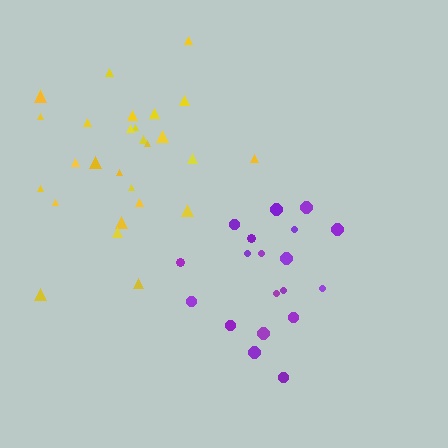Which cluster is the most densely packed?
Purple.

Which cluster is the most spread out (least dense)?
Yellow.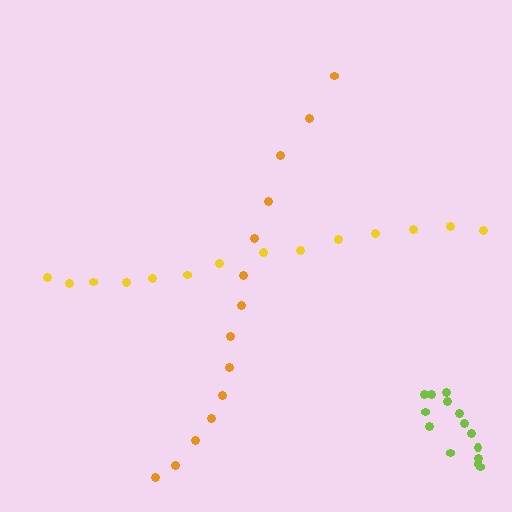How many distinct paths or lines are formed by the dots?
There are 3 distinct paths.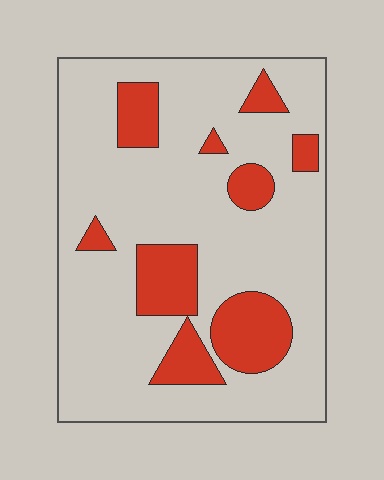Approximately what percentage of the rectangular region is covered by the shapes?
Approximately 20%.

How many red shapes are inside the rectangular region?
9.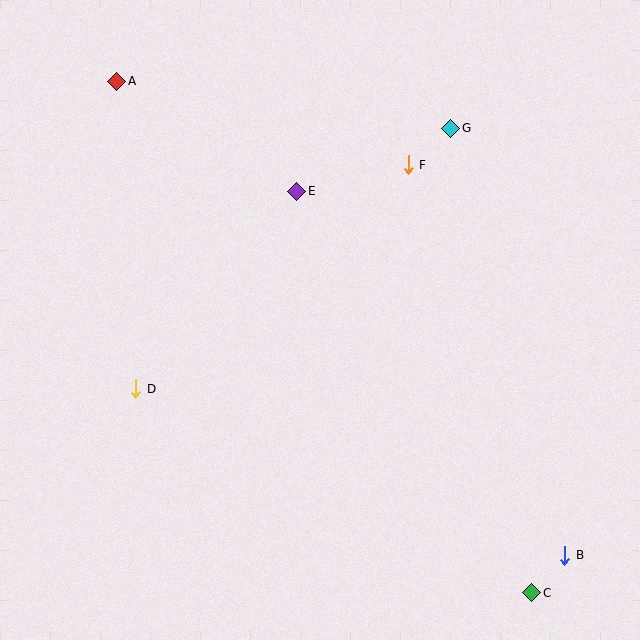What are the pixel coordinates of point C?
Point C is at (532, 593).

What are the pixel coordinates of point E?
Point E is at (297, 191).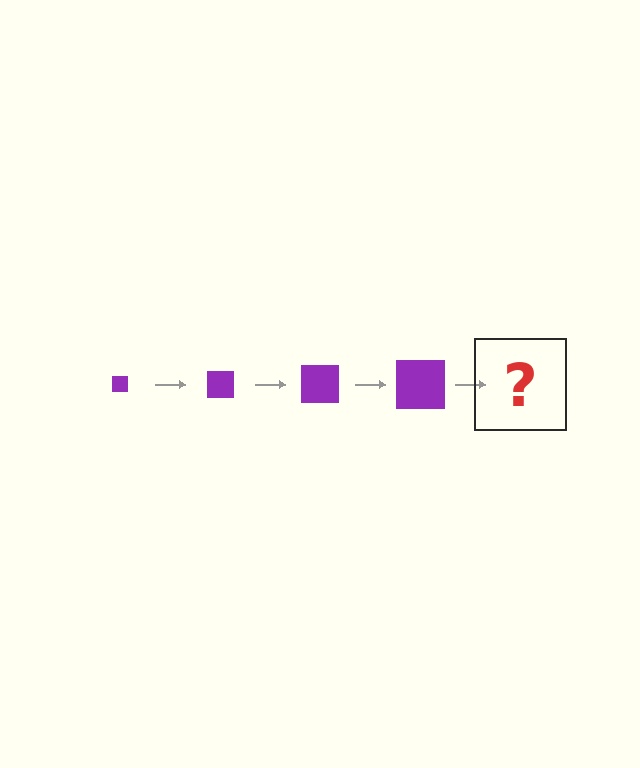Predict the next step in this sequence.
The next step is a purple square, larger than the previous one.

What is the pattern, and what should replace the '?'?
The pattern is that the square gets progressively larger each step. The '?' should be a purple square, larger than the previous one.